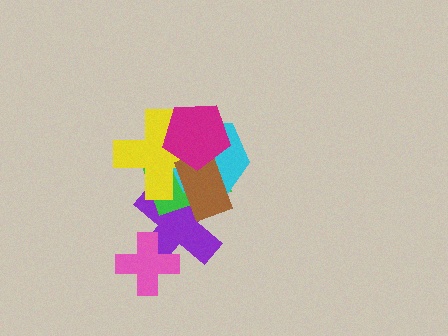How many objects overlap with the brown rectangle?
5 objects overlap with the brown rectangle.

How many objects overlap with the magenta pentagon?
4 objects overlap with the magenta pentagon.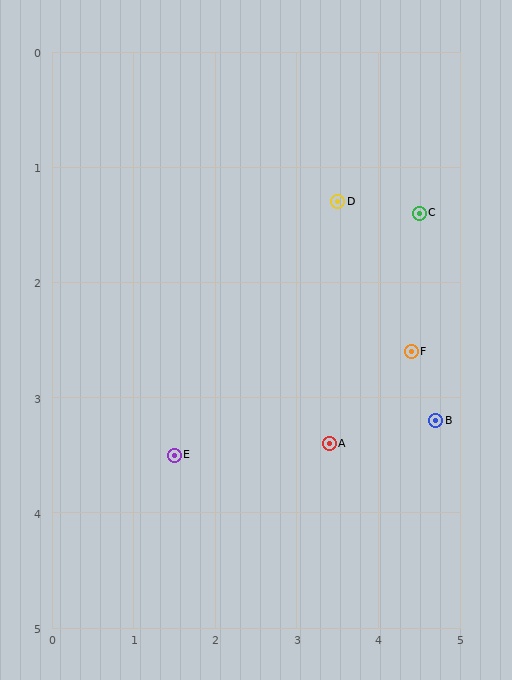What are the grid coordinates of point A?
Point A is at approximately (3.4, 3.4).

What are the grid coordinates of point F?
Point F is at approximately (4.4, 2.6).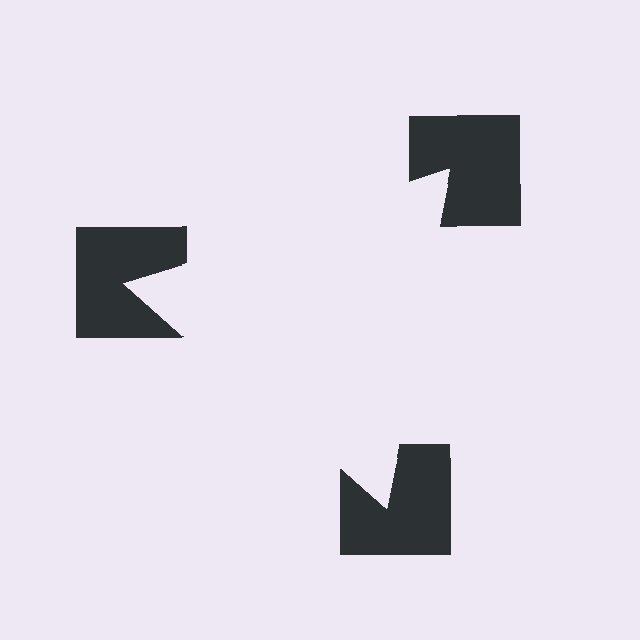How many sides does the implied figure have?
3 sides.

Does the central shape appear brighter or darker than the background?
It typically appears slightly brighter than the background, even though no actual brightness change is drawn.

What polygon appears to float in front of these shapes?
An illusory triangle — its edges are inferred from the aligned wedge cuts in the notched squares, not physically drawn.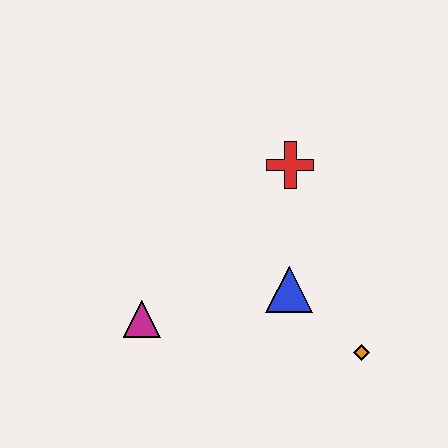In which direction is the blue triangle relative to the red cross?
The blue triangle is below the red cross.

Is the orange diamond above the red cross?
No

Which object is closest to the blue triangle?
The orange diamond is closest to the blue triangle.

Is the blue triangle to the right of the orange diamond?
No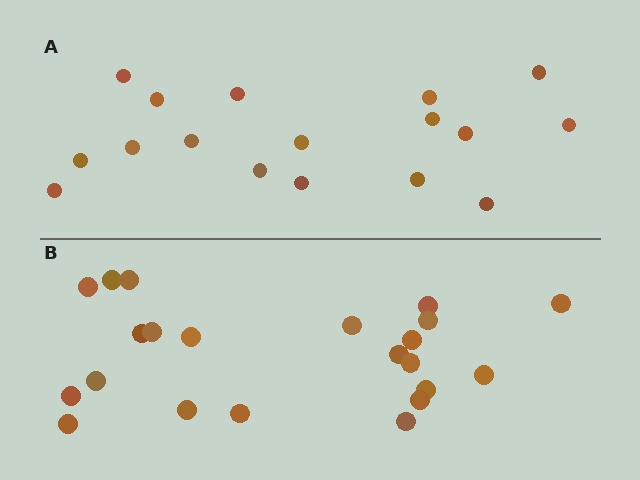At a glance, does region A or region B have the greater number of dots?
Region B (the bottom region) has more dots.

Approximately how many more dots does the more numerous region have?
Region B has about 5 more dots than region A.